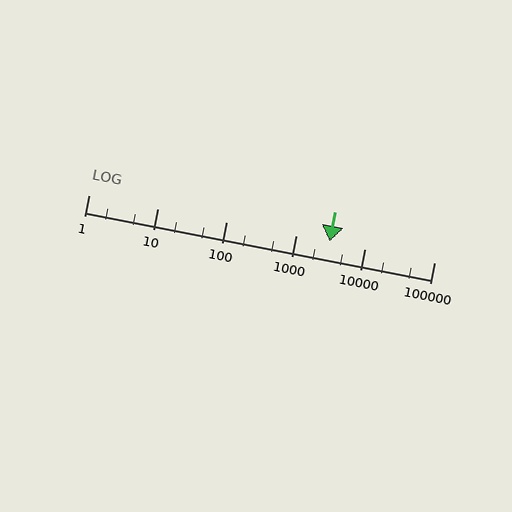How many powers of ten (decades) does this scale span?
The scale spans 5 decades, from 1 to 100000.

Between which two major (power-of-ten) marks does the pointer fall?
The pointer is between 1000 and 10000.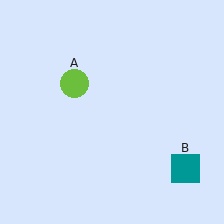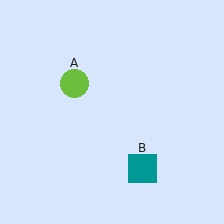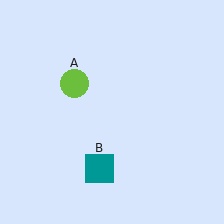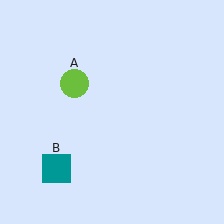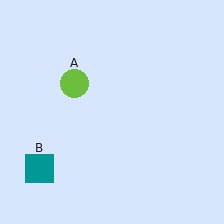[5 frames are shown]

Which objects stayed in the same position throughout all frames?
Lime circle (object A) remained stationary.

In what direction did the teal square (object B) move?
The teal square (object B) moved left.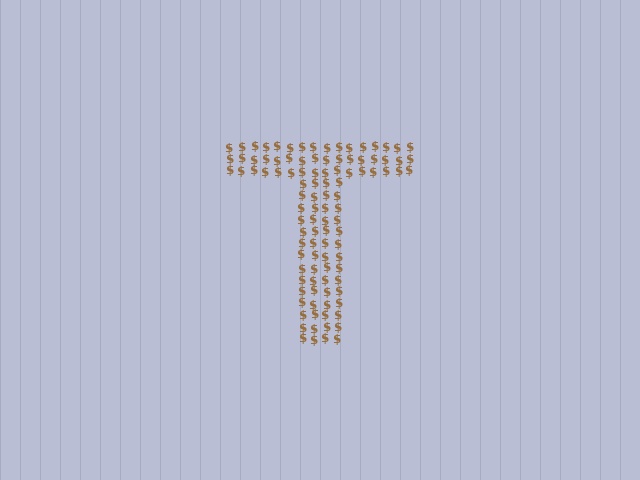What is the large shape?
The large shape is the letter T.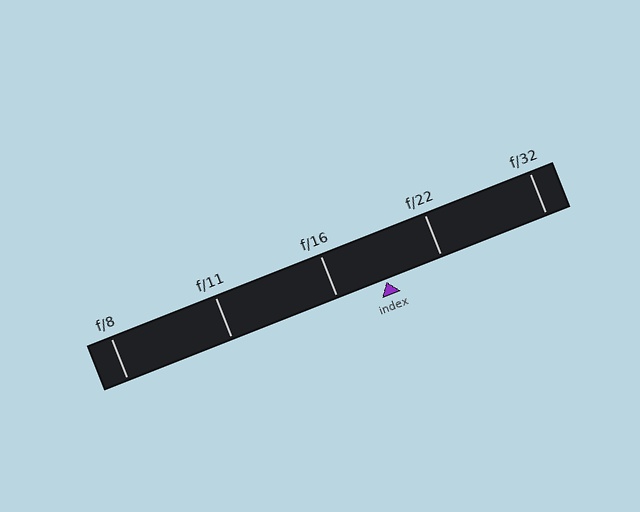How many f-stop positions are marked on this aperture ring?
There are 5 f-stop positions marked.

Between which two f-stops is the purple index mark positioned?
The index mark is between f/16 and f/22.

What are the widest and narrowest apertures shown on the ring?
The widest aperture shown is f/8 and the narrowest is f/32.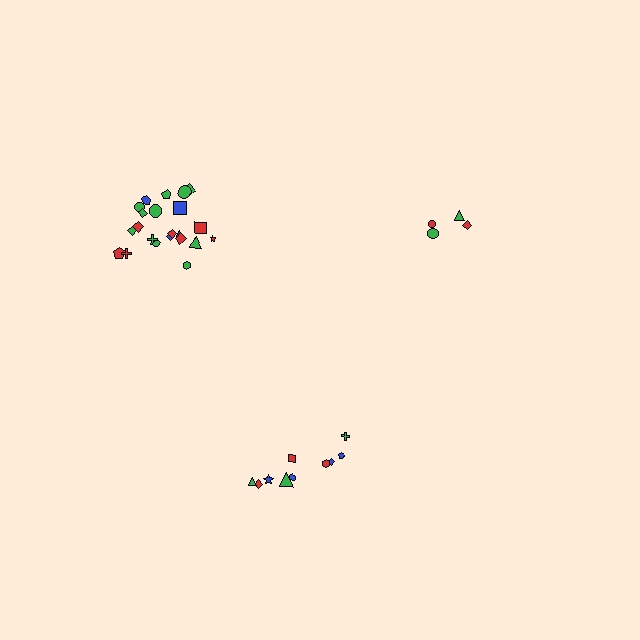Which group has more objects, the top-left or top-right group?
The top-left group.